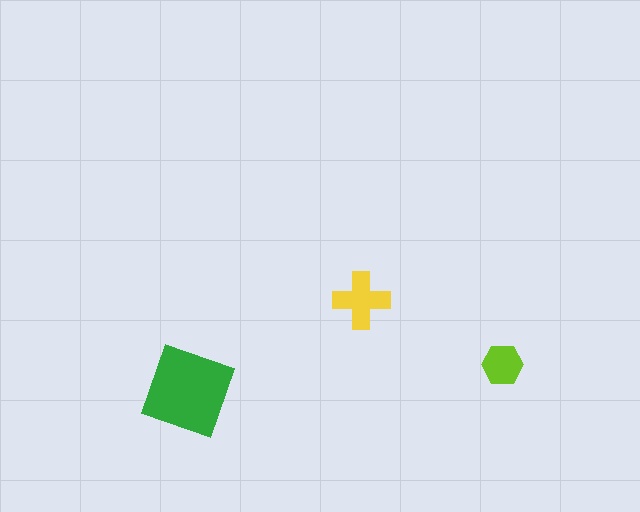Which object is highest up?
The yellow cross is topmost.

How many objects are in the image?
There are 3 objects in the image.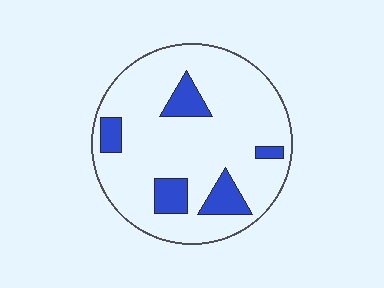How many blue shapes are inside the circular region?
5.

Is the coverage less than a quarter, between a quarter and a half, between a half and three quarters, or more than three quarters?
Less than a quarter.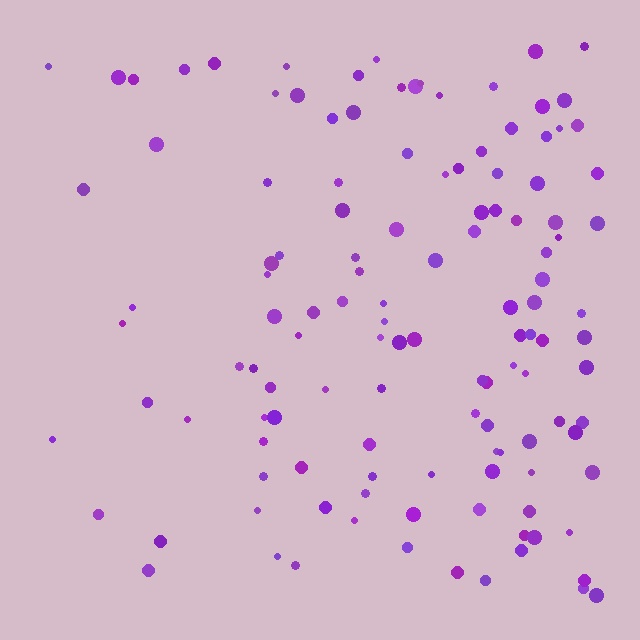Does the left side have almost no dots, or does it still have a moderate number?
Still a moderate number, just noticeably fewer than the right.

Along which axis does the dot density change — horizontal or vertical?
Horizontal.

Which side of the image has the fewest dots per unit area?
The left.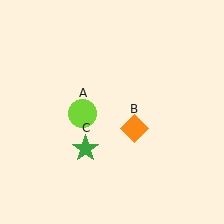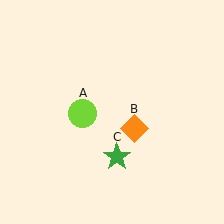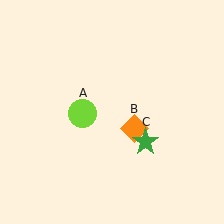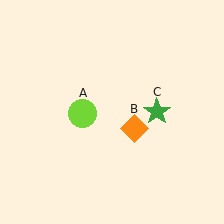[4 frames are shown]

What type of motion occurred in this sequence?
The green star (object C) rotated counterclockwise around the center of the scene.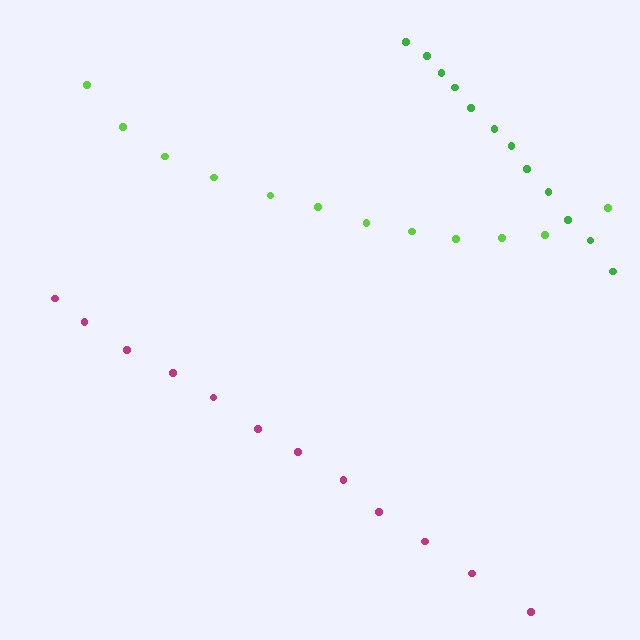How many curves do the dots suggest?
There are 3 distinct paths.